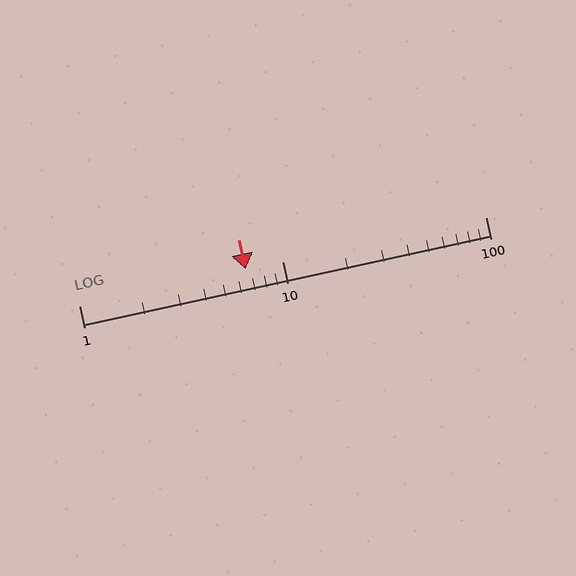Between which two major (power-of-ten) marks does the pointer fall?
The pointer is between 1 and 10.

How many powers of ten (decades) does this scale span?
The scale spans 2 decades, from 1 to 100.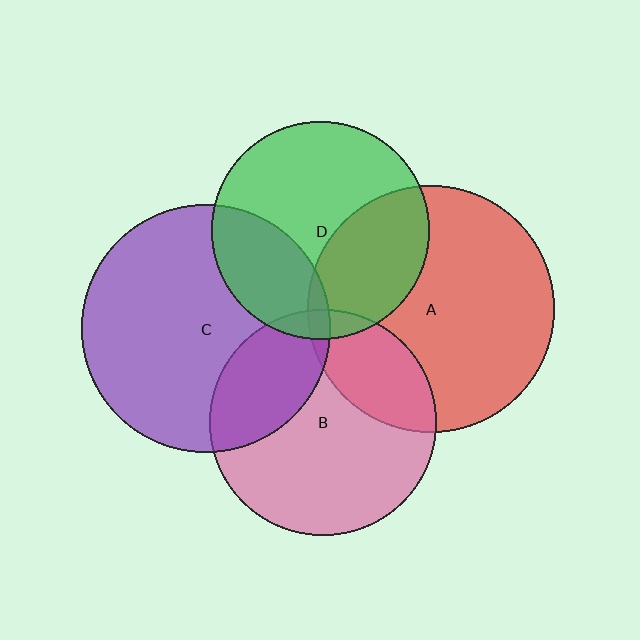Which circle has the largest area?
Circle C (purple).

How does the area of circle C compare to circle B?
Approximately 1.2 times.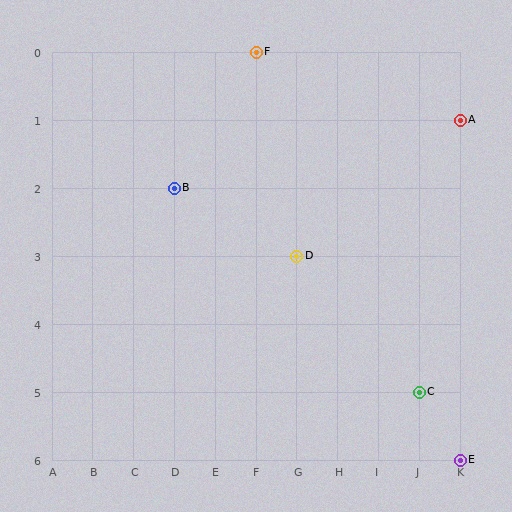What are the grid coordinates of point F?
Point F is at grid coordinates (F, 0).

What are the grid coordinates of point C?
Point C is at grid coordinates (J, 5).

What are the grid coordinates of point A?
Point A is at grid coordinates (K, 1).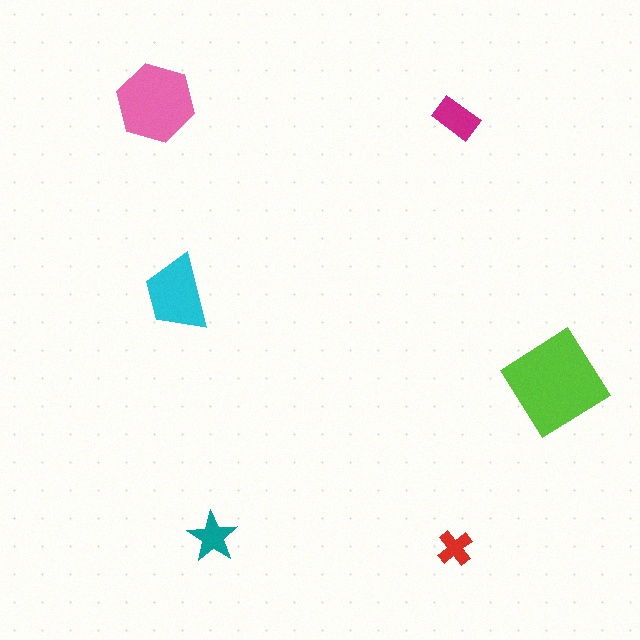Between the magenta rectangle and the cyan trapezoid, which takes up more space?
The cyan trapezoid.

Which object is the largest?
The lime diamond.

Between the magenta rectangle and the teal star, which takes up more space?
The magenta rectangle.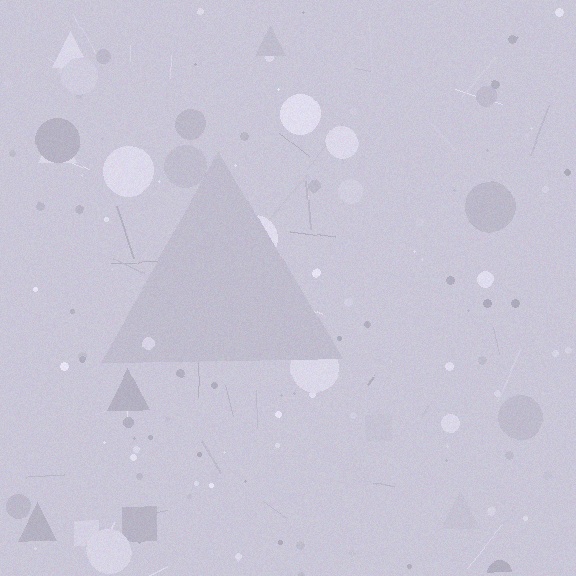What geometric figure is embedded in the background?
A triangle is embedded in the background.